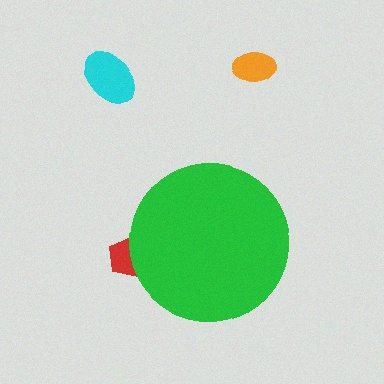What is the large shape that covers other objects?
A green circle.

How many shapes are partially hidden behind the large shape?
1 shape is partially hidden.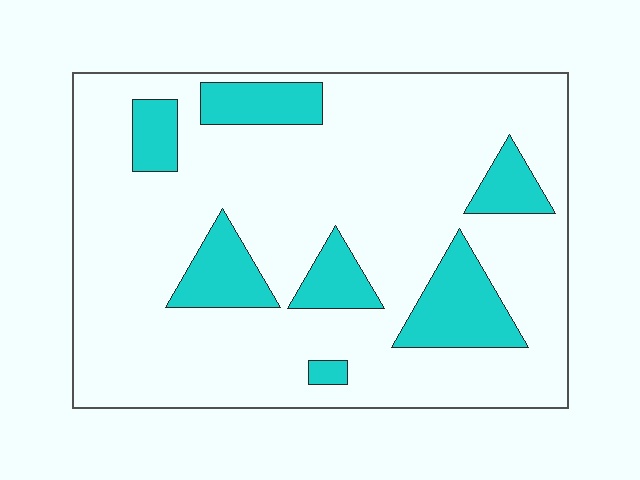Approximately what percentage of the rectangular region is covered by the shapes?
Approximately 20%.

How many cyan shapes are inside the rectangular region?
7.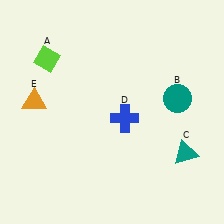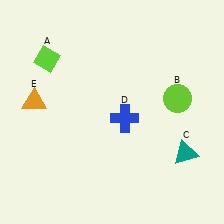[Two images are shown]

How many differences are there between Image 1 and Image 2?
There is 1 difference between the two images.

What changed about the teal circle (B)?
In Image 1, B is teal. In Image 2, it changed to lime.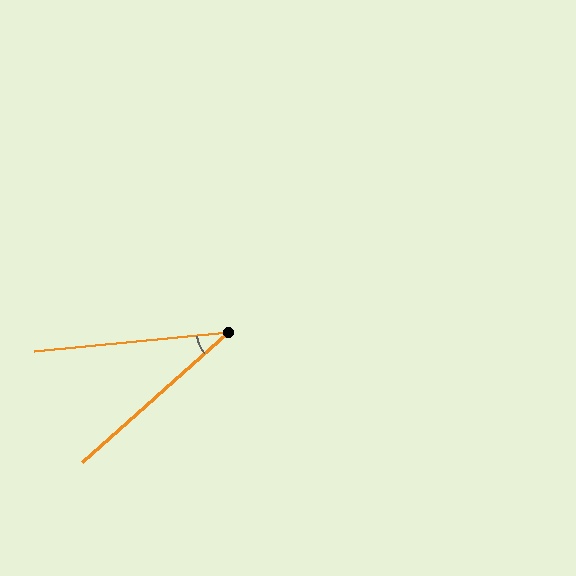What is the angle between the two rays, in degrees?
Approximately 36 degrees.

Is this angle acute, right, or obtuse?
It is acute.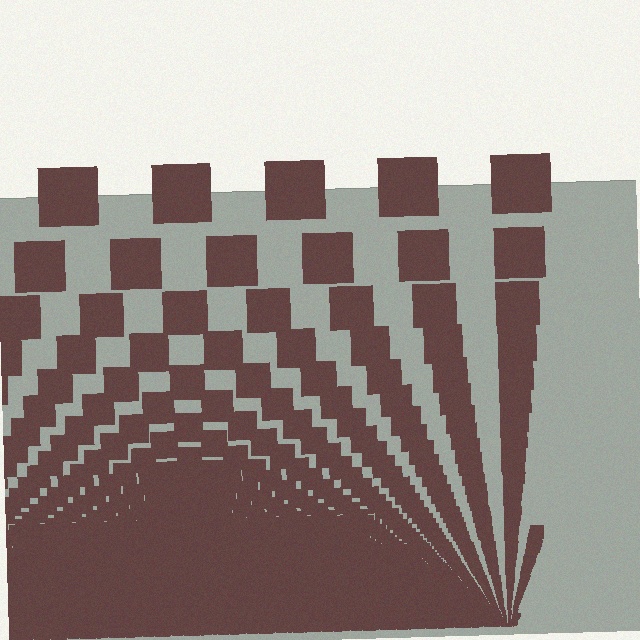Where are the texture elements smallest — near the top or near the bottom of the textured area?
Near the bottom.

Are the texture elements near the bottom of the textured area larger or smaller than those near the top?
Smaller. The gradient is inverted — elements near the bottom are smaller and denser.